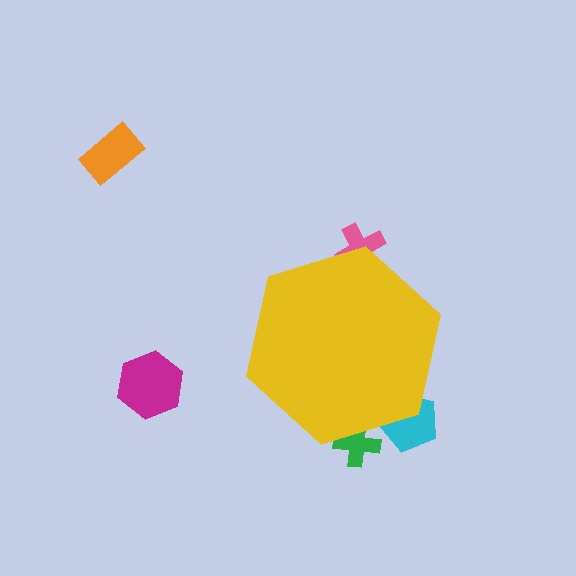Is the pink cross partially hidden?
Yes, the pink cross is partially hidden behind the yellow hexagon.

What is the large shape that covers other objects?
A yellow hexagon.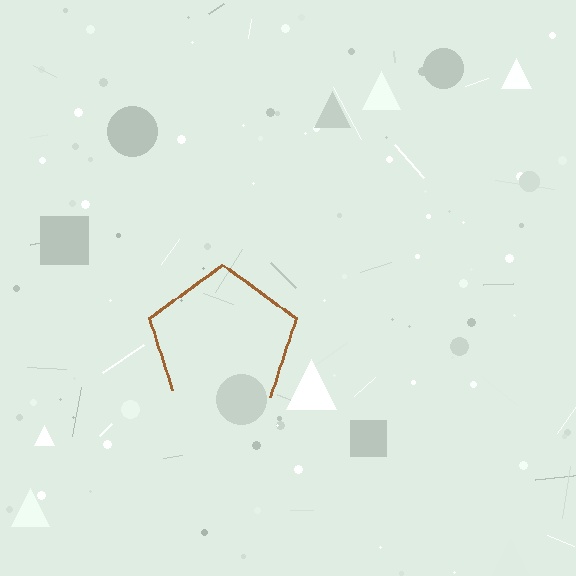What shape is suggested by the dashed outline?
The dashed outline suggests a pentagon.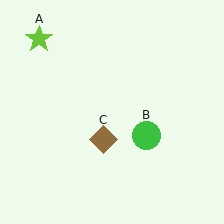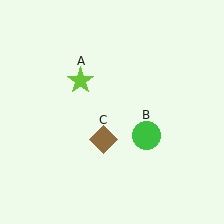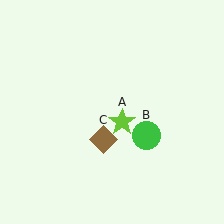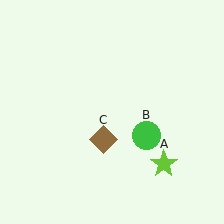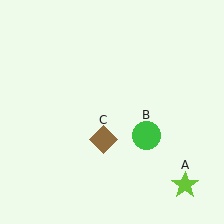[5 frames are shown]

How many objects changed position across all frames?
1 object changed position: lime star (object A).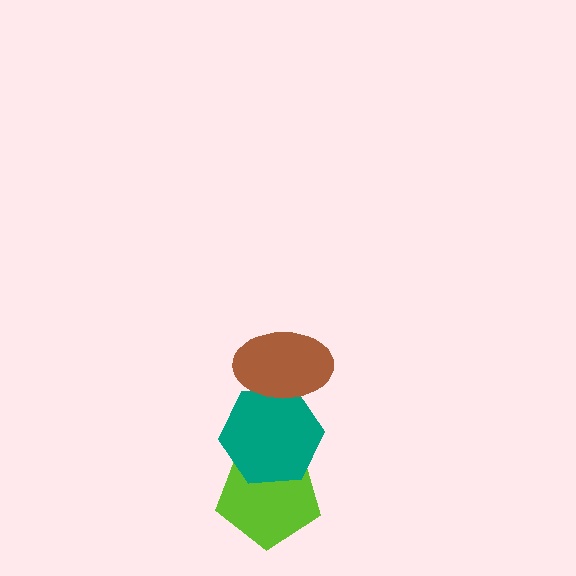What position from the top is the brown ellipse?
The brown ellipse is 1st from the top.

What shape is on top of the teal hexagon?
The brown ellipse is on top of the teal hexagon.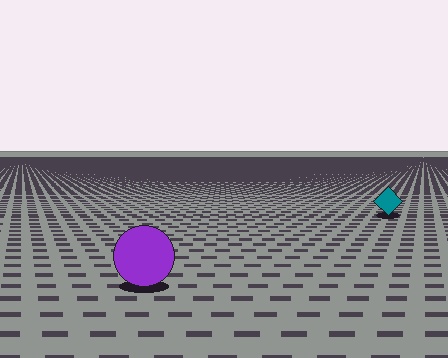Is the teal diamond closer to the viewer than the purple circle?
No. The purple circle is closer — you can tell from the texture gradient: the ground texture is coarser near it.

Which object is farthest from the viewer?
The teal diamond is farthest from the viewer. It appears smaller and the ground texture around it is denser.